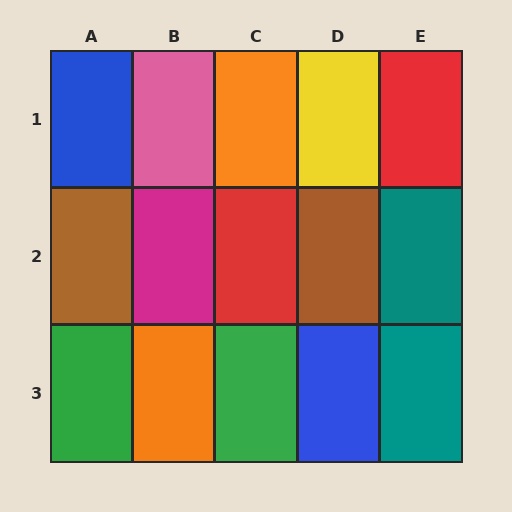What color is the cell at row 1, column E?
Red.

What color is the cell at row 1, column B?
Pink.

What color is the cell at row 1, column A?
Blue.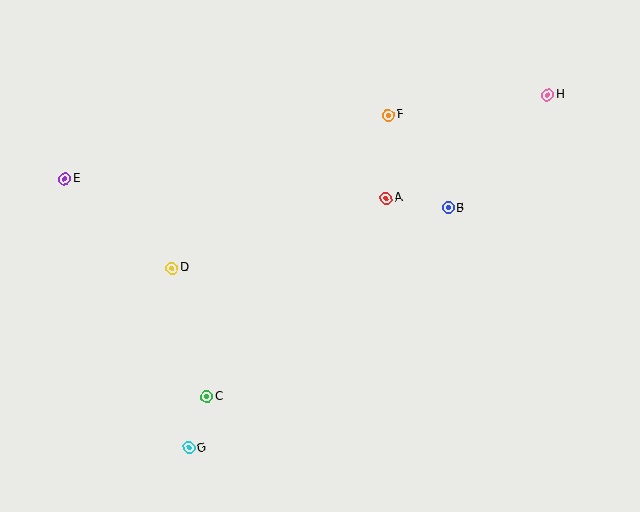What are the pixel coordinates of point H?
Point H is at (548, 95).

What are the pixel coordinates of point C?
Point C is at (207, 397).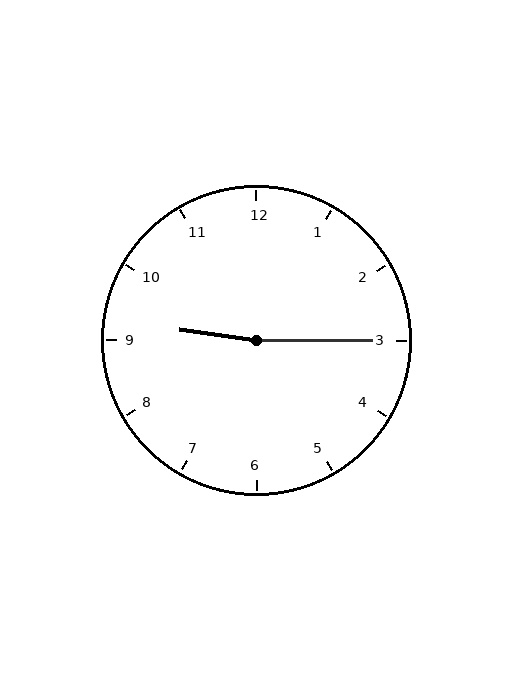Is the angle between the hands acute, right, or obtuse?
It is obtuse.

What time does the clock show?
9:15.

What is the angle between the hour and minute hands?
Approximately 172 degrees.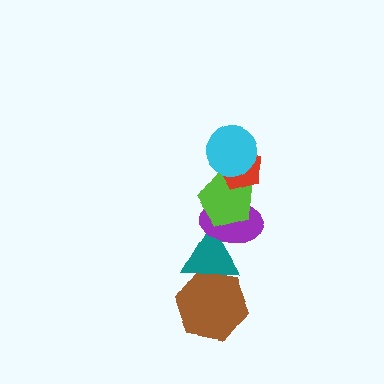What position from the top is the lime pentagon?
The lime pentagon is 3rd from the top.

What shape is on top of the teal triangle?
The purple ellipse is on top of the teal triangle.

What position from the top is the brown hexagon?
The brown hexagon is 6th from the top.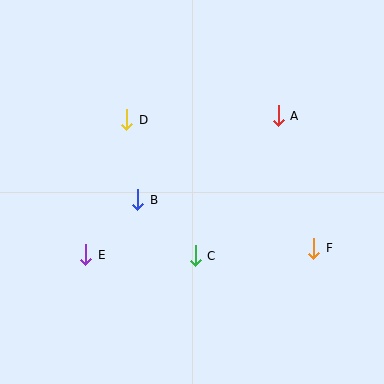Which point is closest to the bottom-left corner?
Point E is closest to the bottom-left corner.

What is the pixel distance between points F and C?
The distance between F and C is 119 pixels.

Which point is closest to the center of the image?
Point B at (138, 200) is closest to the center.